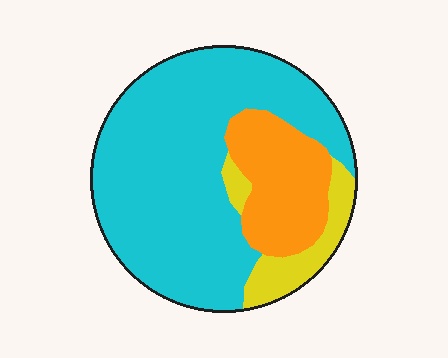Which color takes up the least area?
Yellow, at roughly 10%.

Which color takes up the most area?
Cyan, at roughly 70%.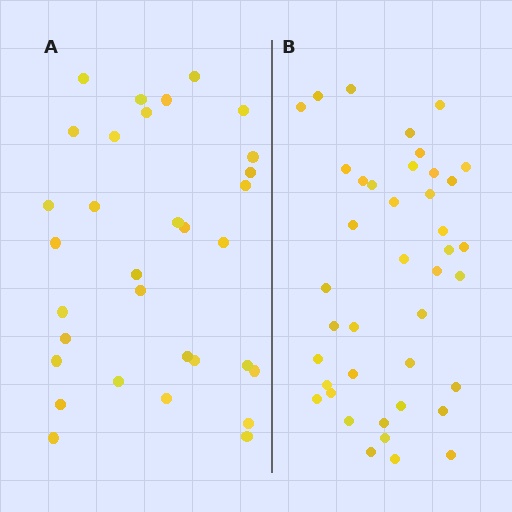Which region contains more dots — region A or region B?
Region B (the right region) has more dots.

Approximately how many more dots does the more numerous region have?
Region B has roughly 8 or so more dots than region A.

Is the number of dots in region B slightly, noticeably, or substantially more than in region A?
Region B has noticeably more, but not dramatically so. The ratio is roughly 1.3 to 1.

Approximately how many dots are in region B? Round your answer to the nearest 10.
About 40 dots. (The exact count is 41, which rounds to 40.)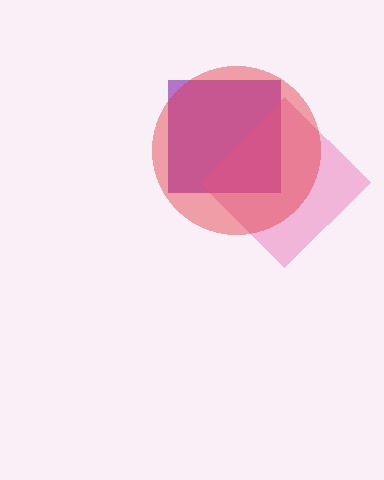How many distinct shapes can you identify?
There are 3 distinct shapes: a purple square, a pink diamond, a red circle.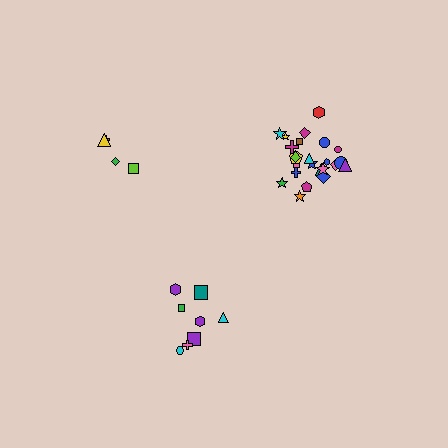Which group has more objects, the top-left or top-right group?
The top-right group.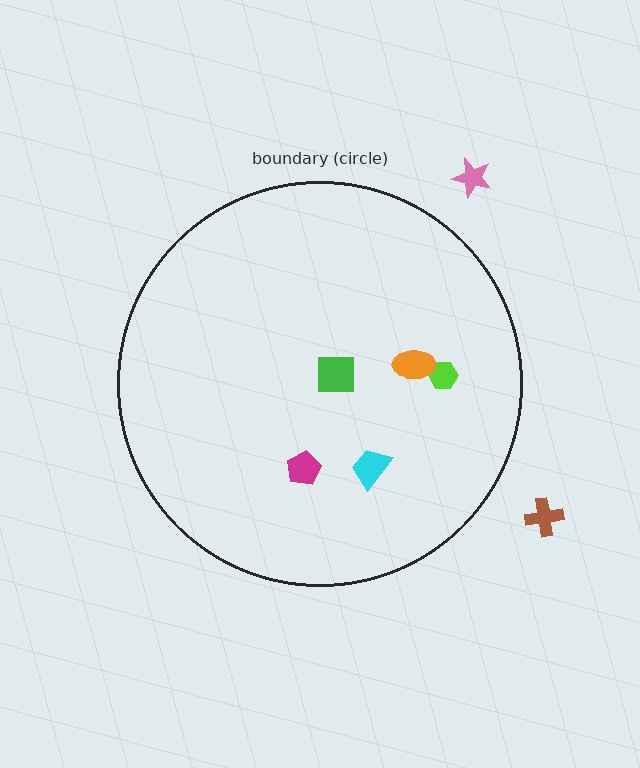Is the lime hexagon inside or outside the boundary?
Inside.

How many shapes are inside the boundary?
5 inside, 2 outside.